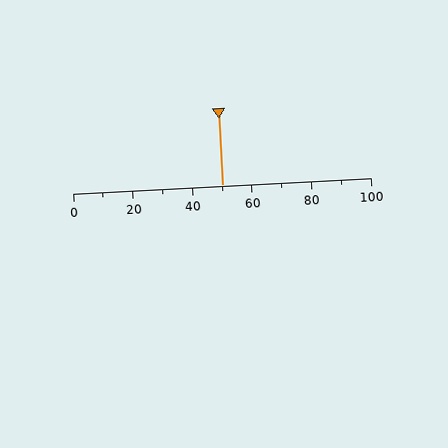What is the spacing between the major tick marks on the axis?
The major ticks are spaced 20 apart.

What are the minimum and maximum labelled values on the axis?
The axis runs from 0 to 100.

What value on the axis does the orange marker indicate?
The marker indicates approximately 50.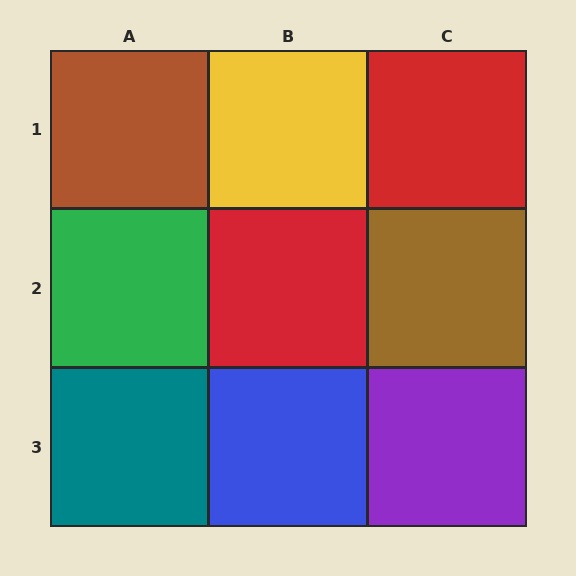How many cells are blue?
1 cell is blue.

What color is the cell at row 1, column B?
Yellow.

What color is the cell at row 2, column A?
Green.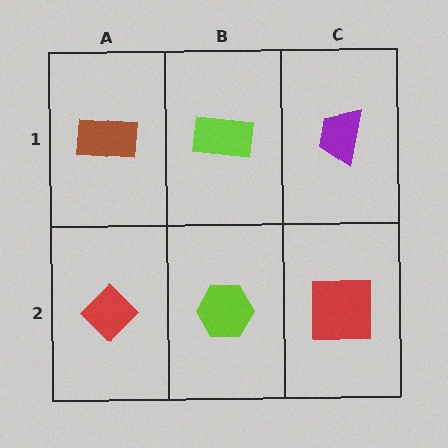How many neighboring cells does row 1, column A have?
2.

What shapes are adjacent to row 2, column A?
A brown rectangle (row 1, column A), a lime hexagon (row 2, column B).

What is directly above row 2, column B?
A lime rectangle.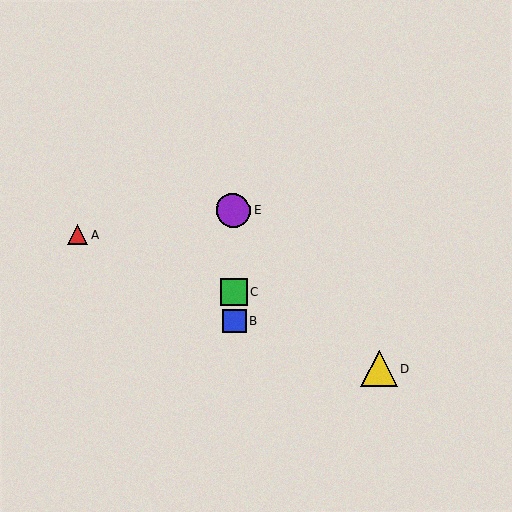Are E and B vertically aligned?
Yes, both are at x≈233.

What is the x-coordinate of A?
Object A is at x≈77.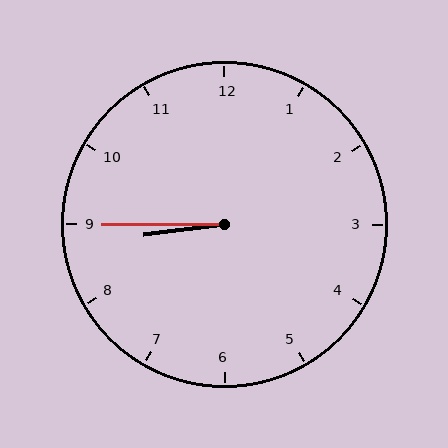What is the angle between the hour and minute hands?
Approximately 8 degrees.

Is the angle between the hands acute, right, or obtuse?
It is acute.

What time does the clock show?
8:45.